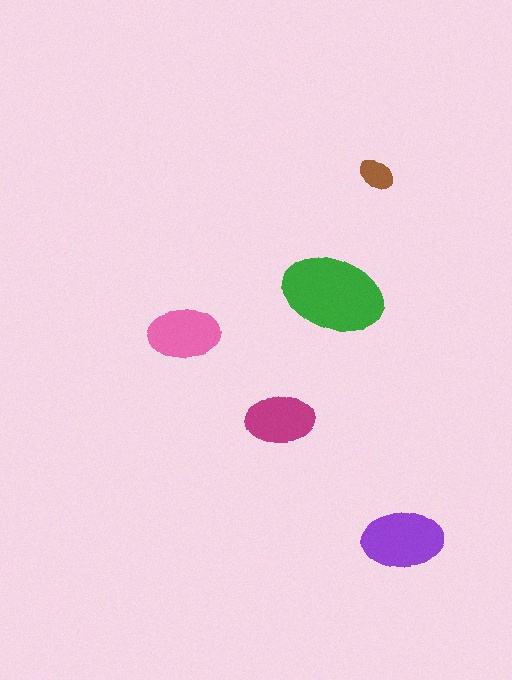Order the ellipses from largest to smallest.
the green one, the purple one, the pink one, the magenta one, the brown one.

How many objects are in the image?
There are 5 objects in the image.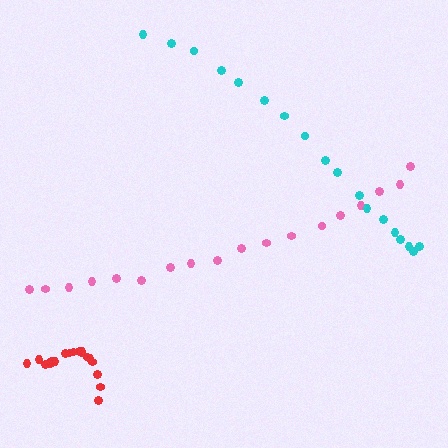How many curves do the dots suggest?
There are 3 distinct paths.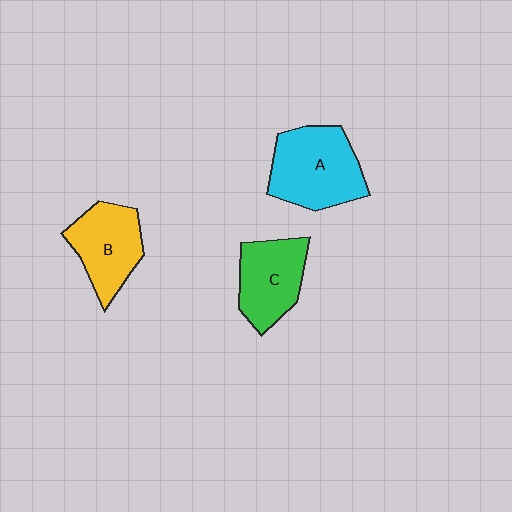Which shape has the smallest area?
Shape C (green).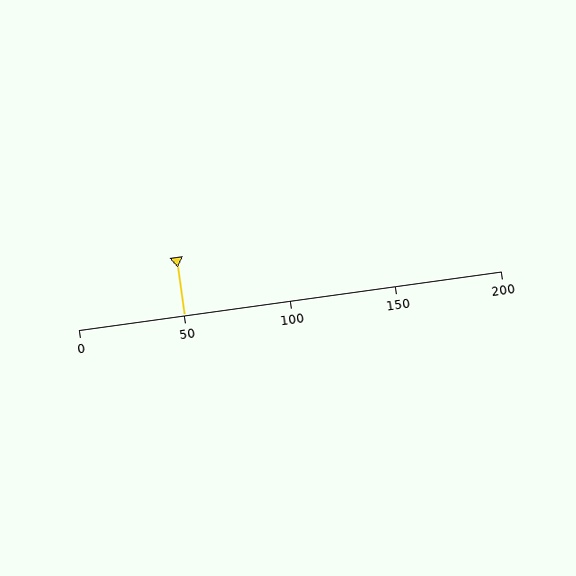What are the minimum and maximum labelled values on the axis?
The axis runs from 0 to 200.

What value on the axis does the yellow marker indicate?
The marker indicates approximately 50.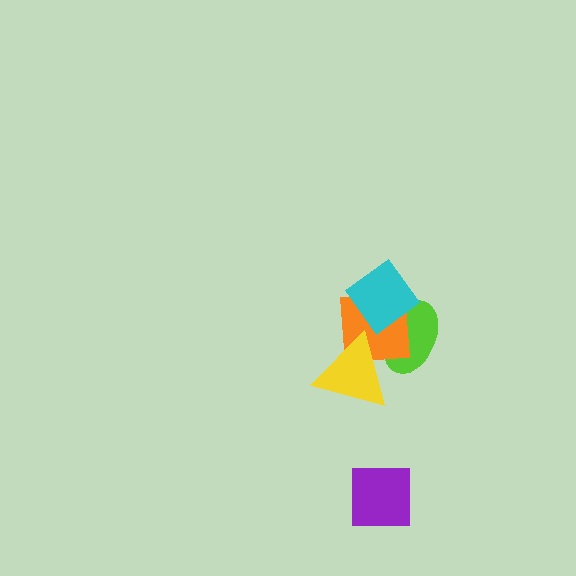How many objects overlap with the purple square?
0 objects overlap with the purple square.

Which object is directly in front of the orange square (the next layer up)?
The yellow triangle is directly in front of the orange square.